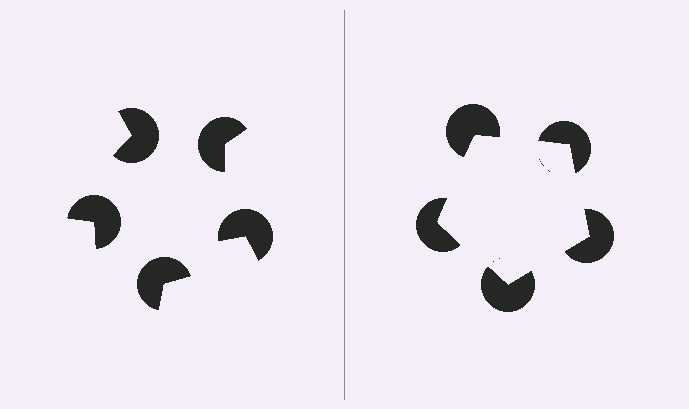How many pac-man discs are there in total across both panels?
10 — 5 on each side.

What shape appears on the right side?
An illusory pentagon.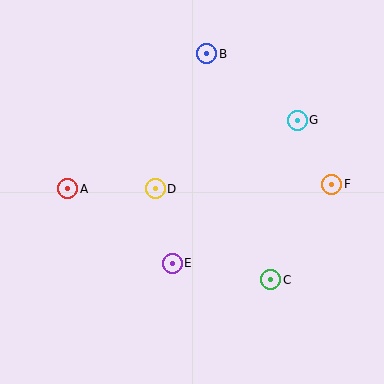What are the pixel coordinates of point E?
Point E is at (172, 263).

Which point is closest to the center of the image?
Point D at (155, 189) is closest to the center.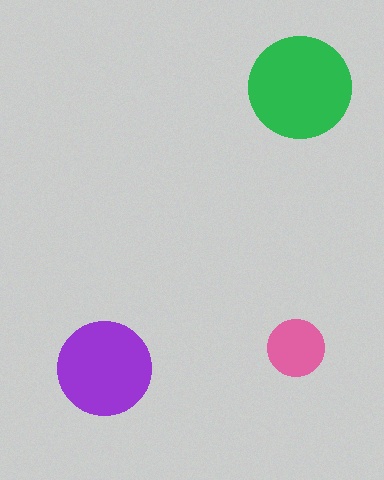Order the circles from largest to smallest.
the green one, the purple one, the pink one.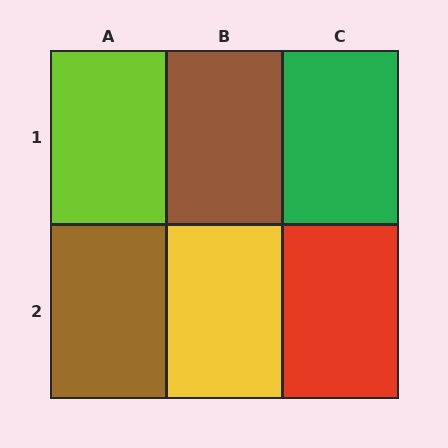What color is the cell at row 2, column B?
Yellow.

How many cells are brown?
2 cells are brown.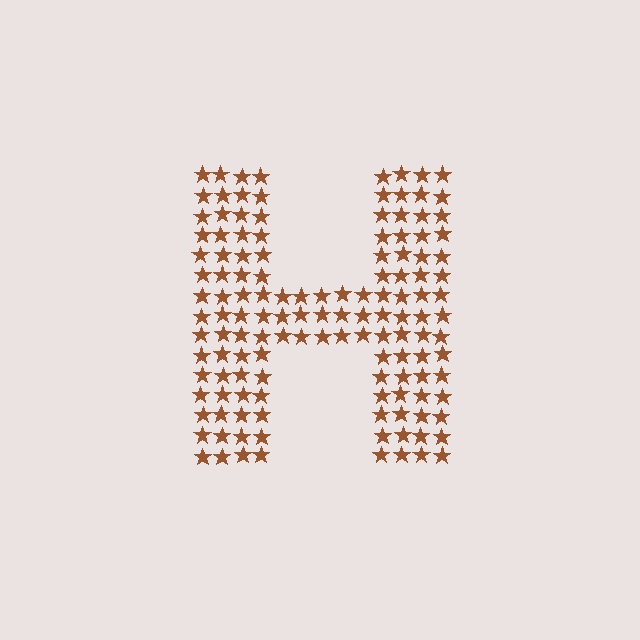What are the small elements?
The small elements are stars.